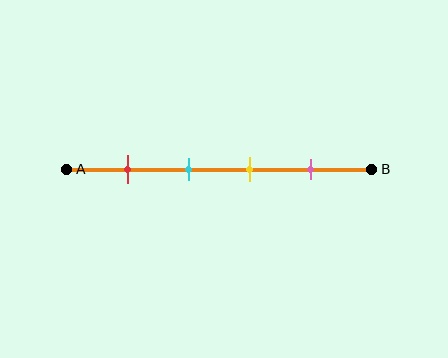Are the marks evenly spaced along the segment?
Yes, the marks are approximately evenly spaced.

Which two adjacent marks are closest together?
The cyan and yellow marks are the closest adjacent pair.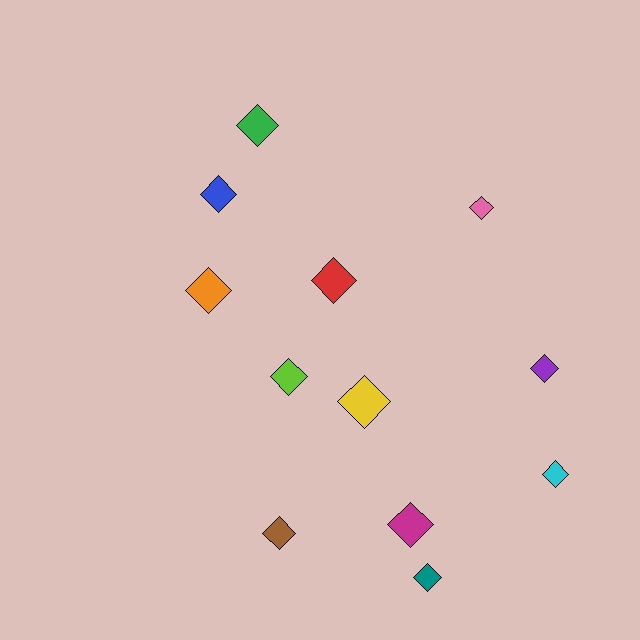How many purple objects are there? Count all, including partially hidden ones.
There is 1 purple object.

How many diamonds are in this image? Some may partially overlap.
There are 12 diamonds.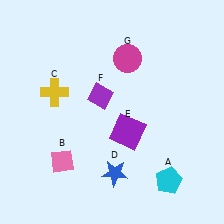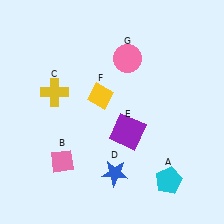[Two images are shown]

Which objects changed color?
F changed from purple to yellow. G changed from magenta to pink.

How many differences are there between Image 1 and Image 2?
There are 2 differences between the two images.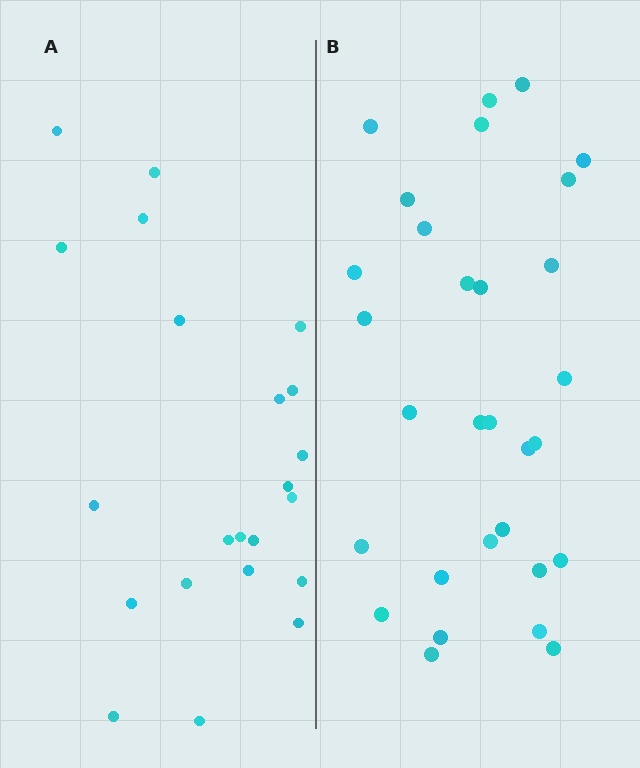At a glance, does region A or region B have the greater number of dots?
Region B (the right region) has more dots.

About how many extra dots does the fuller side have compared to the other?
Region B has roughly 8 or so more dots than region A.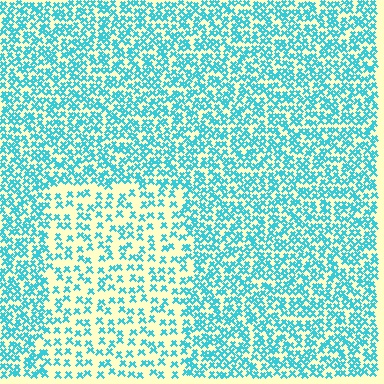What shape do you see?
I see a rectangle.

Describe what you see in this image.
The image contains small cyan elements arranged at two different densities. A rectangle-shaped region is visible where the elements are less densely packed than the surrounding area.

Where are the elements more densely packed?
The elements are more densely packed outside the rectangle boundary.